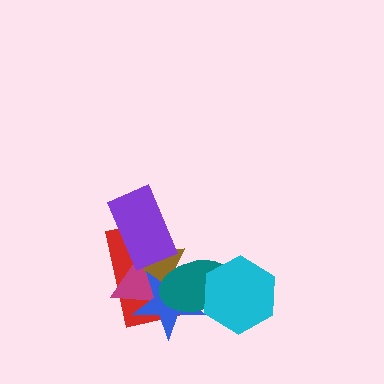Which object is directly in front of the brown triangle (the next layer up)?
The blue star is directly in front of the brown triangle.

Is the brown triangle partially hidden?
Yes, it is partially covered by another shape.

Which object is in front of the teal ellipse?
The cyan hexagon is in front of the teal ellipse.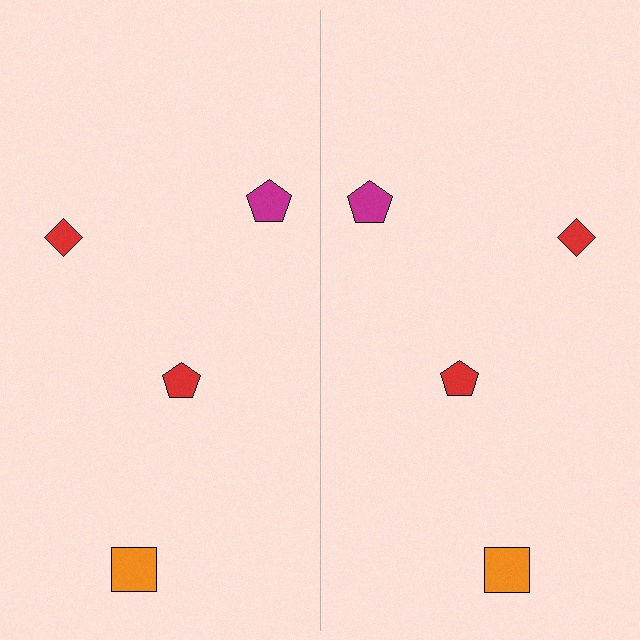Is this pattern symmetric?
Yes, this pattern has bilateral (reflection) symmetry.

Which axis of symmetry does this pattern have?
The pattern has a vertical axis of symmetry running through the center of the image.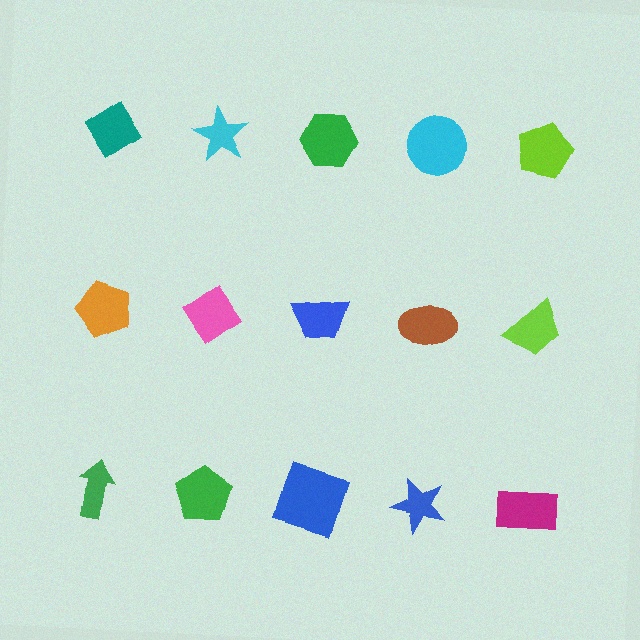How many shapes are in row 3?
5 shapes.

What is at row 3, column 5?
A magenta rectangle.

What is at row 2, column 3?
A blue trapezoid.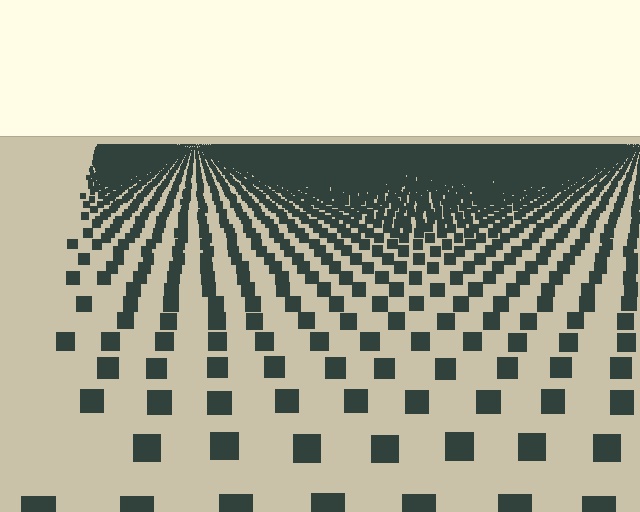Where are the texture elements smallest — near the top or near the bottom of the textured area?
Near the top.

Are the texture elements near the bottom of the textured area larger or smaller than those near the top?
Larger. Near the bottom, elements are closer to the viewer and appear at a bigger on-screen size.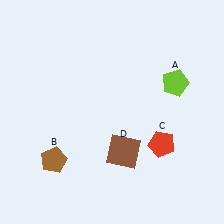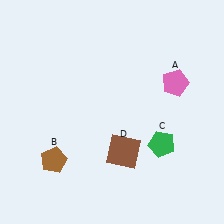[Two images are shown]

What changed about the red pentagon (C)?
In Image 1, C is red. In Image 2, it changed to green.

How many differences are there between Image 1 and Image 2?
There are 2 differences between the two images.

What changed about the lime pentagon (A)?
In Image 1, A is lime. In Image 2, it changed to pink.